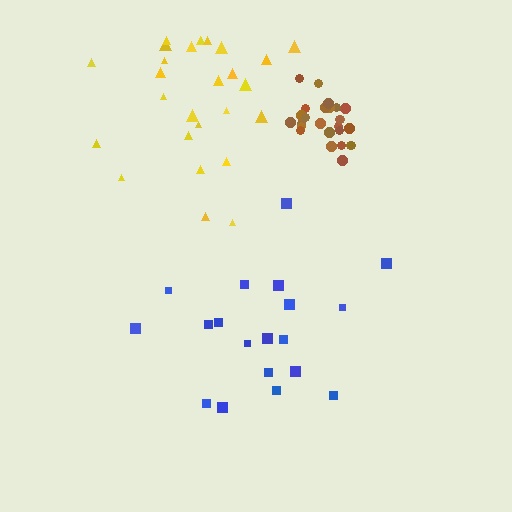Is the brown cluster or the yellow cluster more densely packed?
Brown.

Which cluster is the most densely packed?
Brown.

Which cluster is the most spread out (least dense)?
Blue.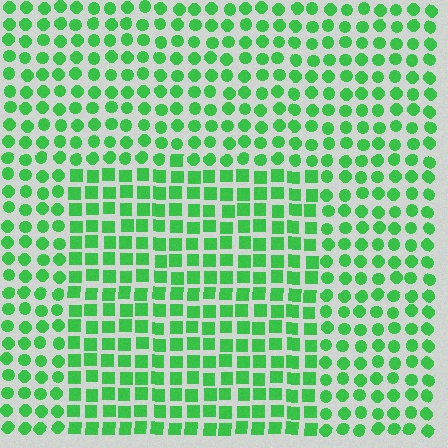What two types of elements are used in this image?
The image uses squares inside the rectangle region and circles outside it.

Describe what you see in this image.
The image is filled with small green elements arranged in a uniform grid. A rectangle-shaped region contains squares, while the surrounding area contains circles. The boundary is defined purely by the change in element shape.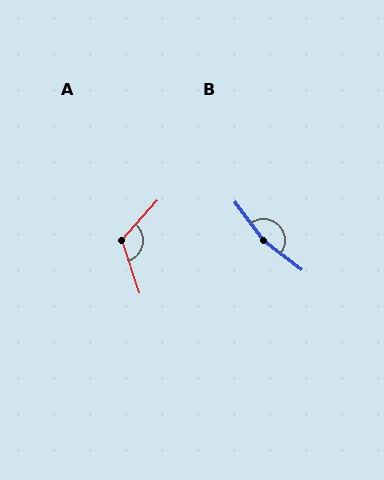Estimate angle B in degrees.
Approximately 164 degrees.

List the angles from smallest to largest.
A (120°), B (164°).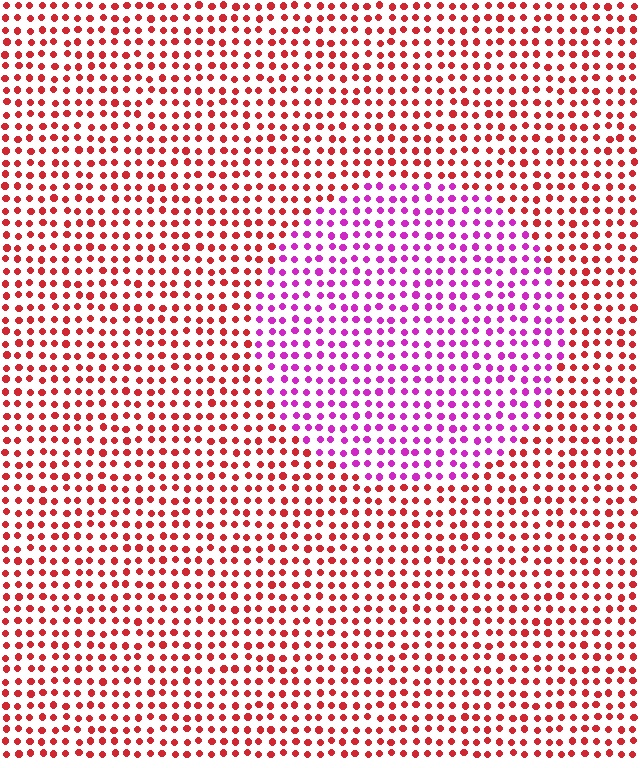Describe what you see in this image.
The image is filled with small red elements in a uniform arrangement. A circle-shaped region is visible where the elements are tinted to a slightly different hue, forming a subtle color boundary.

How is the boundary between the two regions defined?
The boundary is defined purely by a slight shift in hue (about 53 degrees). Spacing, size, and orientation are identical on both sides.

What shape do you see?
I see a circle.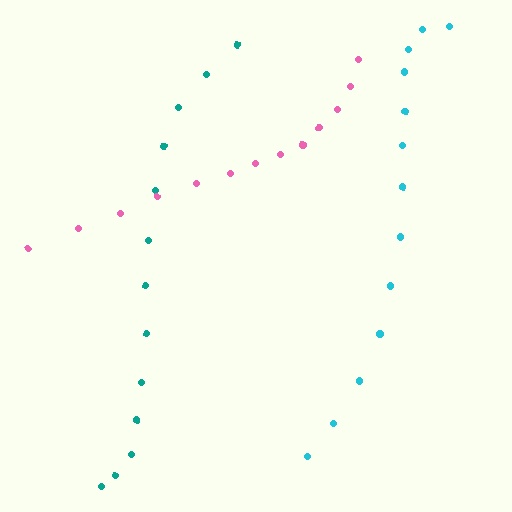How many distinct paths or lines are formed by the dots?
There are 3 distinct paths.